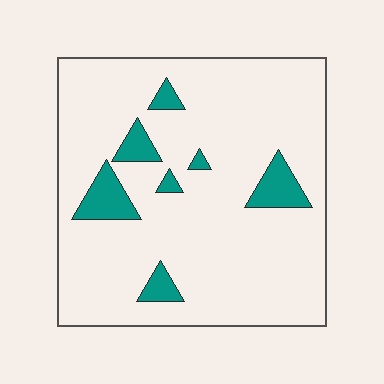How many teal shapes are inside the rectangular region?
7.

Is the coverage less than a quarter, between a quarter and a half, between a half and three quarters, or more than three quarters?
Less than a quarter.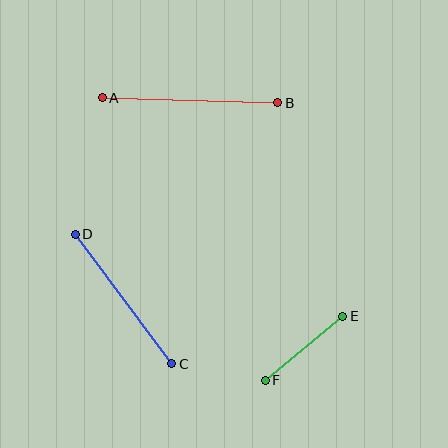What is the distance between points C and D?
The distance is approximately 162 pixels.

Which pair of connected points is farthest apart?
Points A and B are farthest apart.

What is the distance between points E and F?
The distance is approximately 101 pixels.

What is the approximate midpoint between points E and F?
The midpoint is at approximately (304, 348) pixels.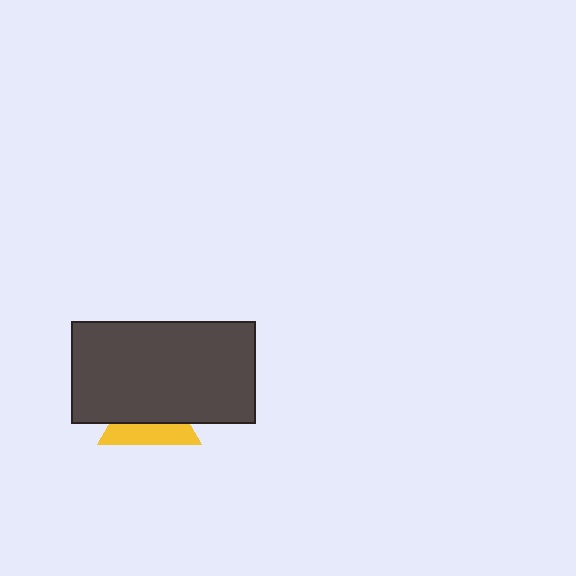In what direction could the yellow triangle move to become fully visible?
The yellow triangle could move down. That would shift it out from behind the dark gray rectangle entirely.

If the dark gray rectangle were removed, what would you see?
You would see the complete yellow triangle.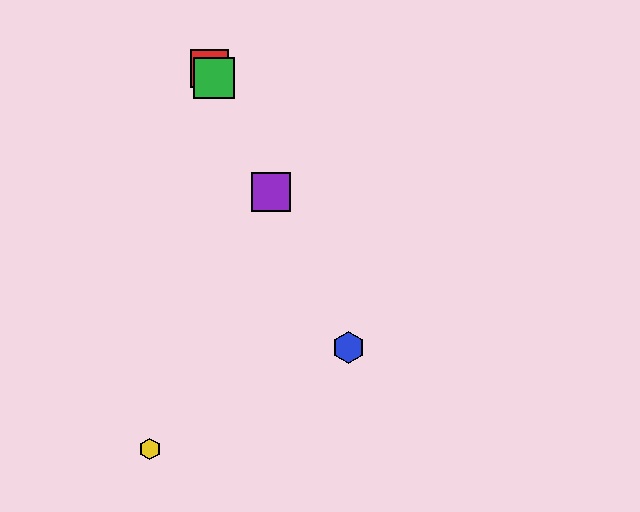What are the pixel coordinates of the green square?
The green square is at (214, 78).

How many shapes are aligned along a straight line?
4 shapes (the red square, the blue hexagon, the green square, the purple square) are aligned along a straight line.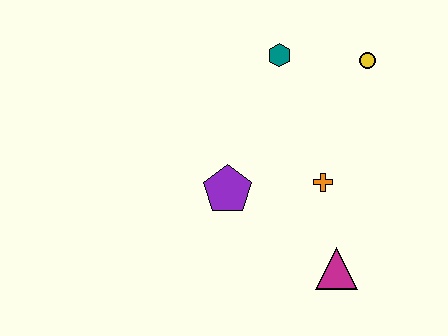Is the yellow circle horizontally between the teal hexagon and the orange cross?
No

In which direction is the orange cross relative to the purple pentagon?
The orange cross is to the right of the purple pentagon.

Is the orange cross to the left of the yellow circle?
Yes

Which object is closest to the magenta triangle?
The orange cross is closest to the magenta triangle.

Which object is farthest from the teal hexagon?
The magenta triangle is farthest from the teal hexagon.